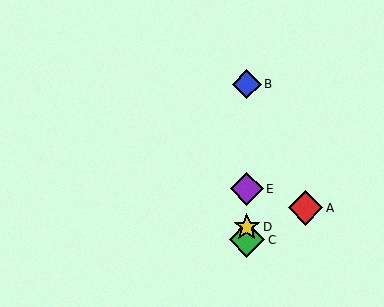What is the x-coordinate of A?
Object A is at x≈306.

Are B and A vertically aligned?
No, B is at x≈247 and A is at x≈306.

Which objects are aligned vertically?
Objects B, C, D, E are aligned vertically.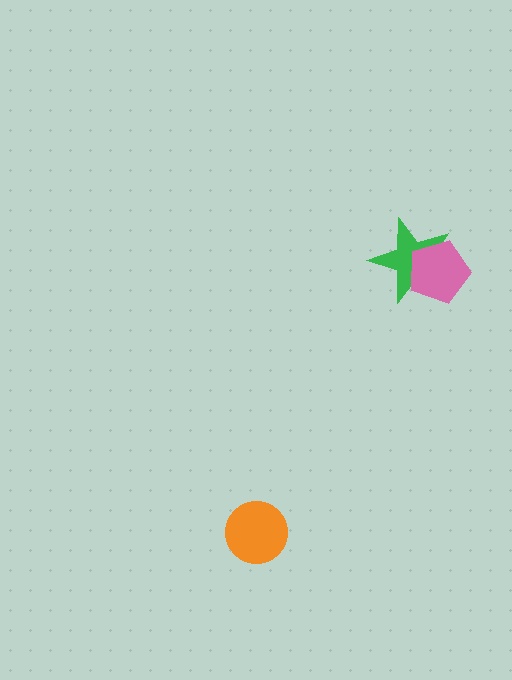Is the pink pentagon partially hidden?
No, no other shape covers it.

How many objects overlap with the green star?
1 object overlaps with the green star.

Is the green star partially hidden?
Yes, it is partially covered by another shape.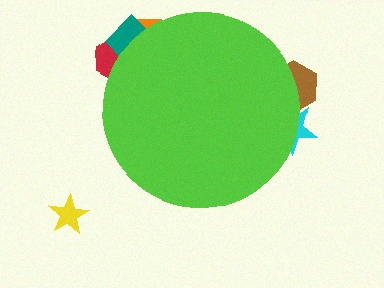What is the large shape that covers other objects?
A lime circle.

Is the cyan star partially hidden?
Yes, the cyan star is partially hidden behind the lime circle.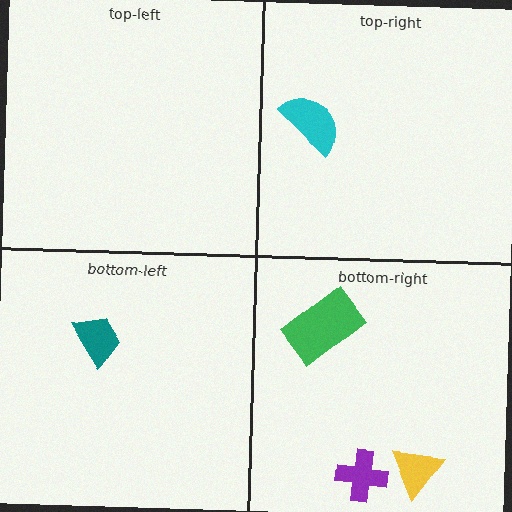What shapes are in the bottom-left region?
The teal trapezoid.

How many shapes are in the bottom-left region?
1.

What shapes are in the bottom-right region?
The yellow triangle, the purple cross, the green rectangle.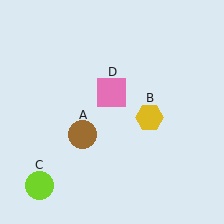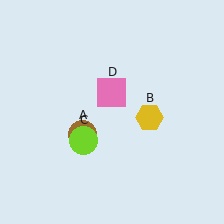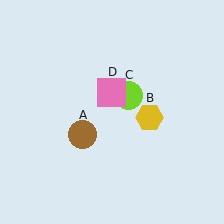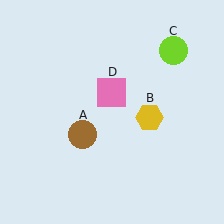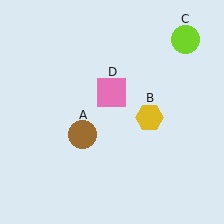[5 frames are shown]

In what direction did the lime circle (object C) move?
The lime circle (object C) moved up and to the right.